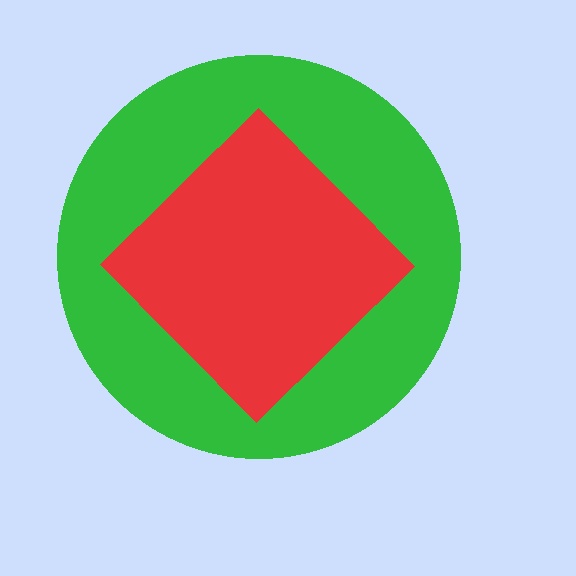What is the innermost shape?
The red diamond.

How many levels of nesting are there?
2.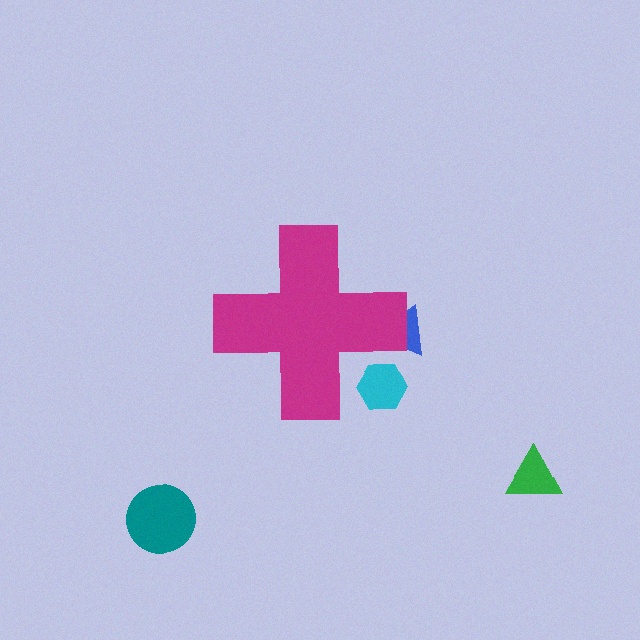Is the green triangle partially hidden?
No, the green triangle is fully visible.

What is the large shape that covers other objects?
A magenta cross.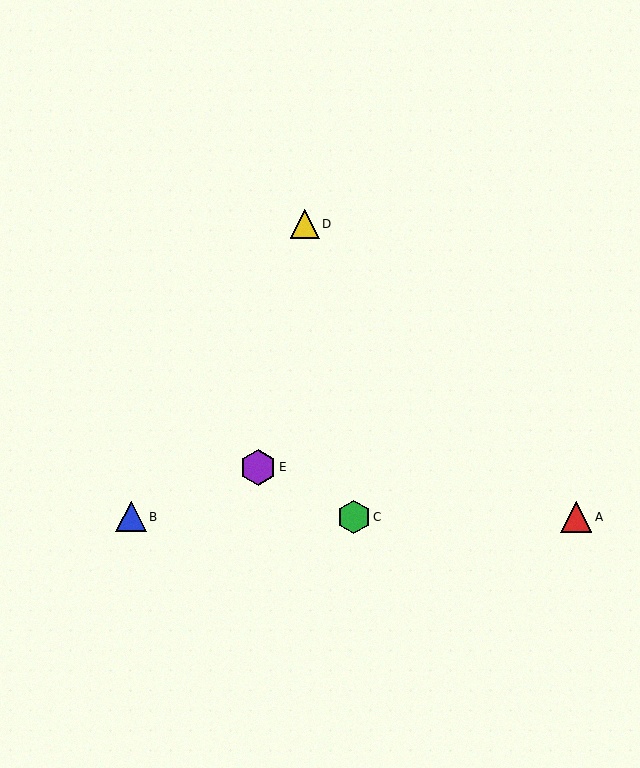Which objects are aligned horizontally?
Objects A, B, C are aligned horizontally.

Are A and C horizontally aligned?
Yes, both are at y≈517.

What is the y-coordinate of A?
Object A is at y≈517.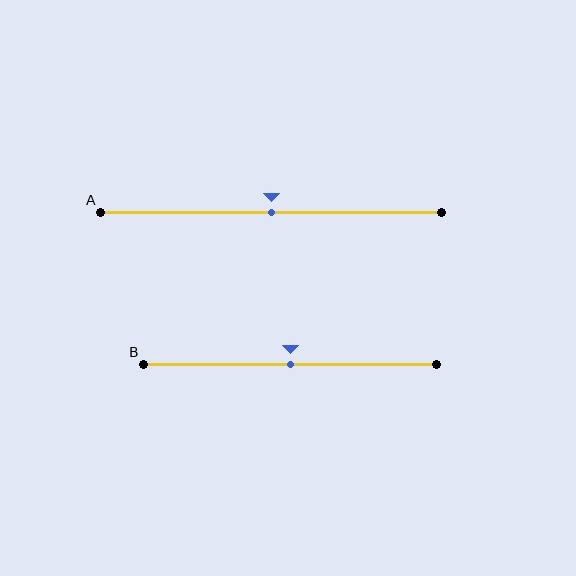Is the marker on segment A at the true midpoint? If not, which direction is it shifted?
Yes, the marker on segment A is at the true midpoint.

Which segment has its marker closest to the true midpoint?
Segment A has its marker closest to the true midpoint.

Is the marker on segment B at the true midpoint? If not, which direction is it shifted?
Yes, the marker on segment B is at the true midpoint.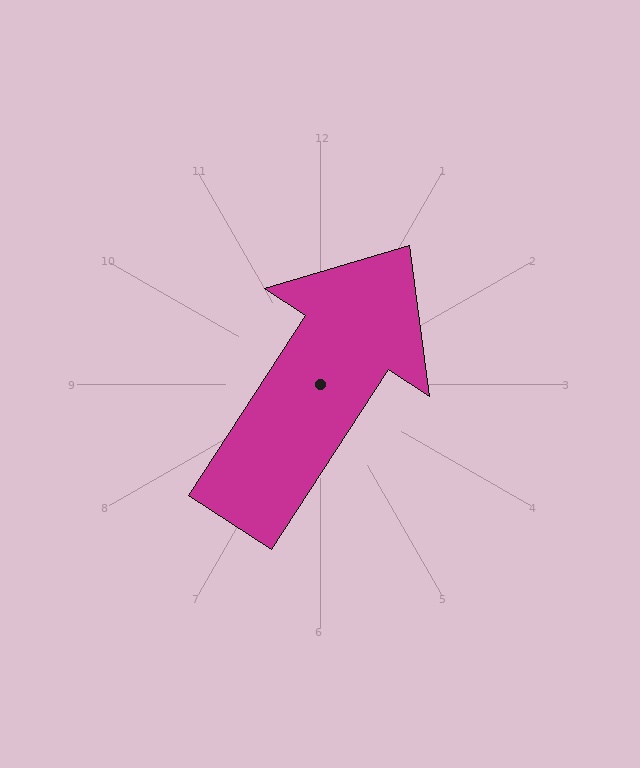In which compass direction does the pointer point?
Northeast.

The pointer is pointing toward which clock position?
Roughly 1 o'clock.